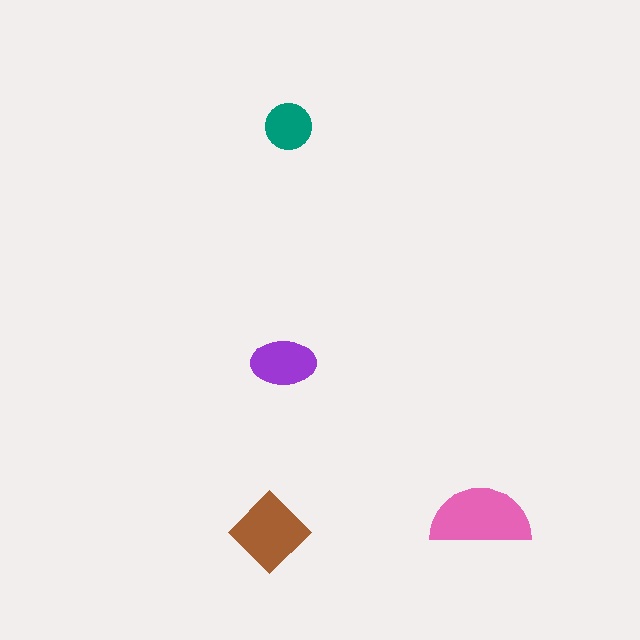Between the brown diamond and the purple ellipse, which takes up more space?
The brown diamond.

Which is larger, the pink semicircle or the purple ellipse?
The pink semicircle.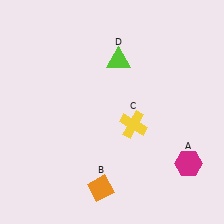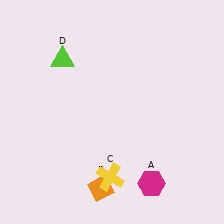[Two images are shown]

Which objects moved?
The objects that moved are: the magenta hexagon (A), the yellow cross (C), the lime triangle (D).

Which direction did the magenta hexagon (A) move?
The magenta hexagon (A) moved left.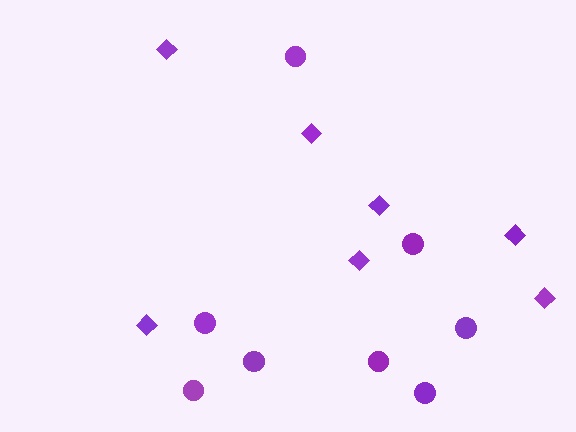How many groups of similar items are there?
There are 2 groups: one group of diamonds (7) and one group of circles (8).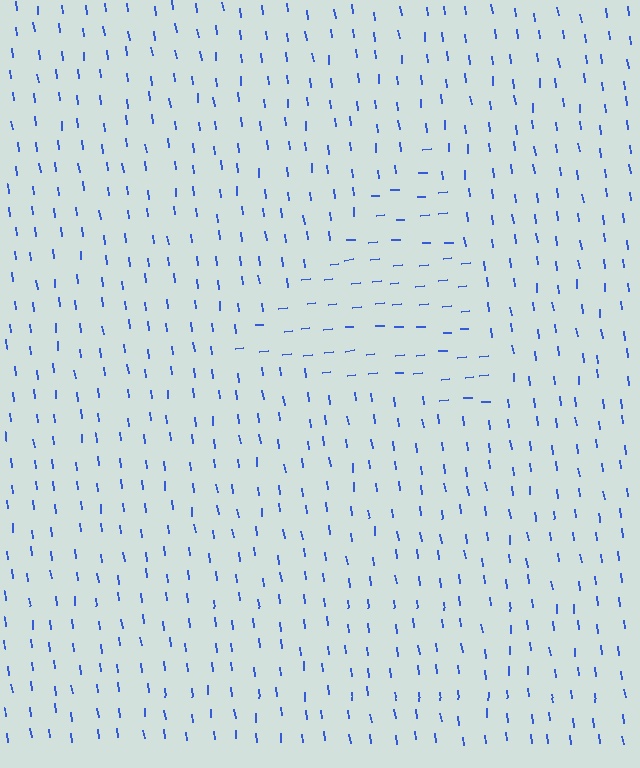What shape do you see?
I see a triangle.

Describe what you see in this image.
The image is filled with small blue line segments. A triangle region in the image has lines oriented differently from the surrounding lines, creating a visible texture boundary.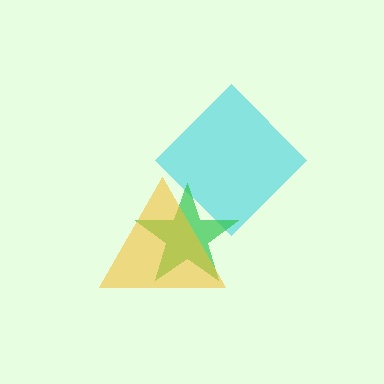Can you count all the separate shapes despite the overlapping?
Yes, there are 3 separate shapes.